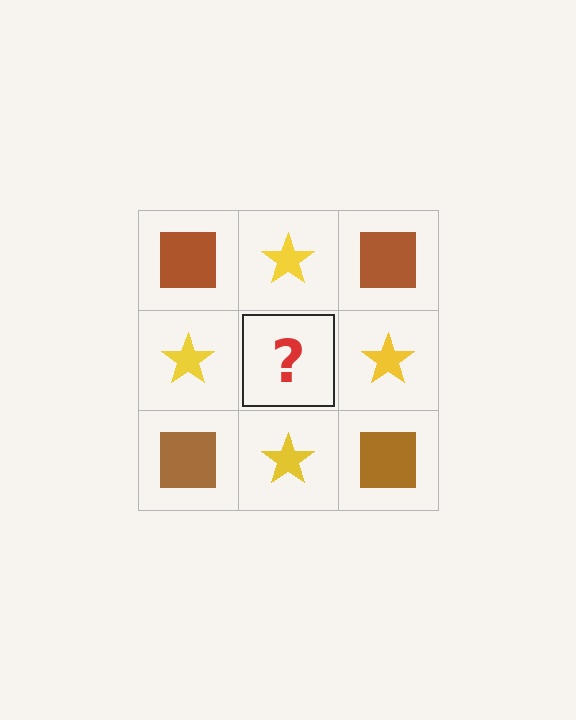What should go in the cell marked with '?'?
The missing cell should contain a brown square.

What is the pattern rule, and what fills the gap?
The rule is that it alternates brown square and yellow star in a checkerboard pattern. The gap should be filled with a brown square.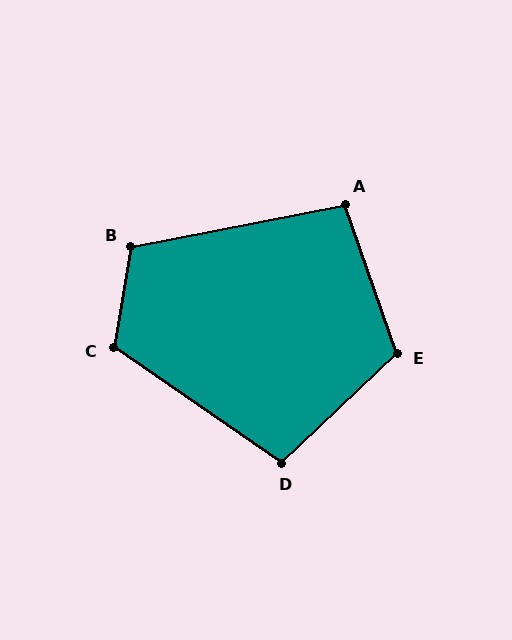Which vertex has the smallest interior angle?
A, at approximately 98 degrees.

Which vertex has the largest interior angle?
C, at approximately 115 degrees.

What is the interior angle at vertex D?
Approximately 102 degrees (obtuse).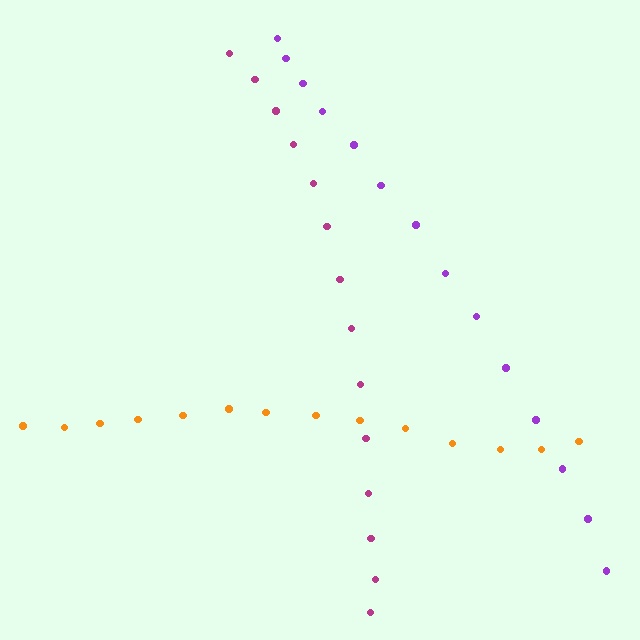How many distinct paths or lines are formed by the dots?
There are 3 distinct paths.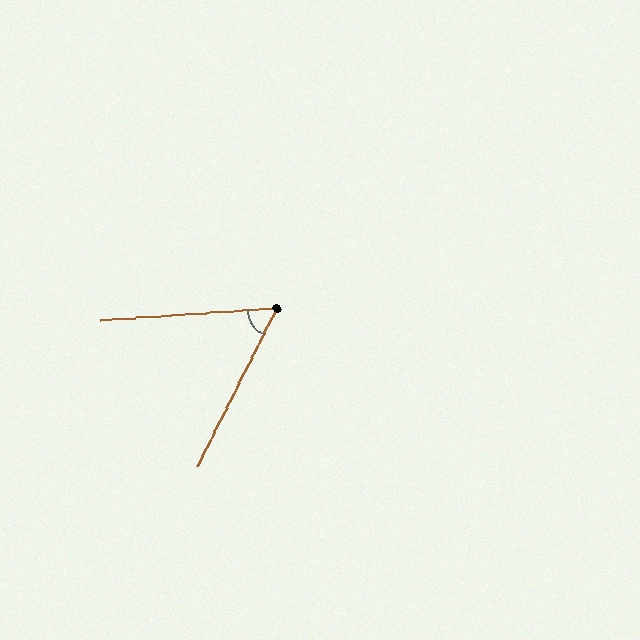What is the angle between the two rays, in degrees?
Approximately 59 degrees.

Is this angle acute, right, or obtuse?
It is acute.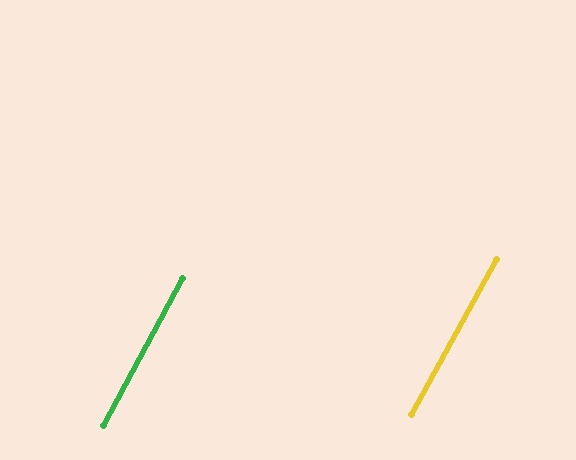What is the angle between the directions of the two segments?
Approximately 1 degree.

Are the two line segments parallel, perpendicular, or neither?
Parallel — their directions differ by only 0.6°.